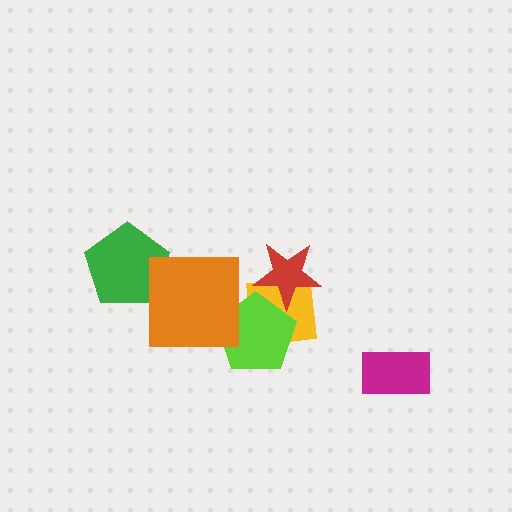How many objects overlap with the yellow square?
2 objects overlap with the yellow square.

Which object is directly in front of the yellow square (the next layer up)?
The lime pentagon is directly in front of the yellow square.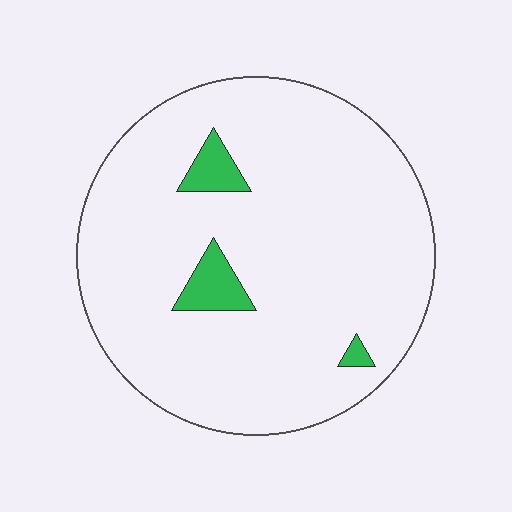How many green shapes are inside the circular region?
3.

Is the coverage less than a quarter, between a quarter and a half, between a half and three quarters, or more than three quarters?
Less than a quarter.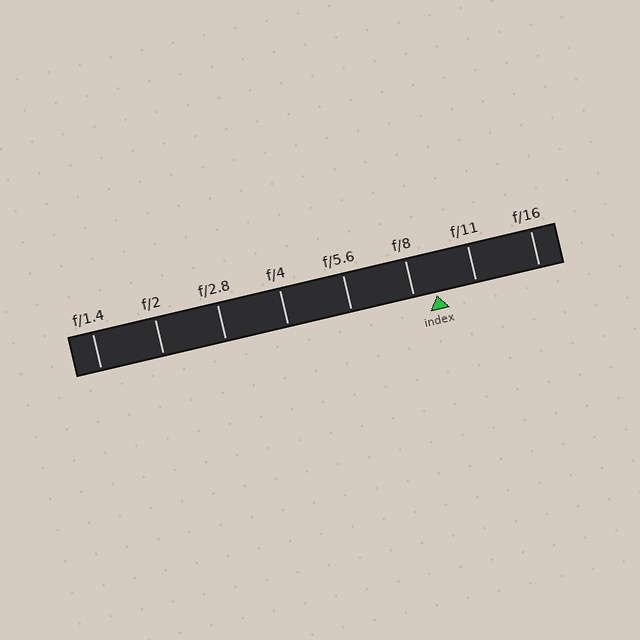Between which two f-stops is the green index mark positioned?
The index mark is between f/8 and f/11.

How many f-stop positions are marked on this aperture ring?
There are 8 f-stop positions marked.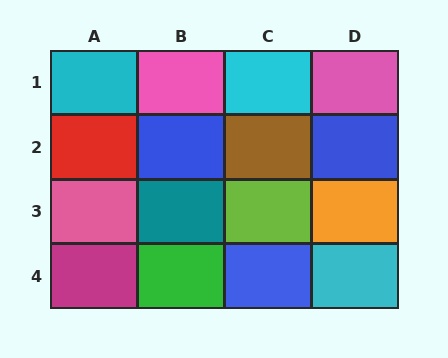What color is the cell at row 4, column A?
Magenta.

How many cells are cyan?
3 cells are cyan.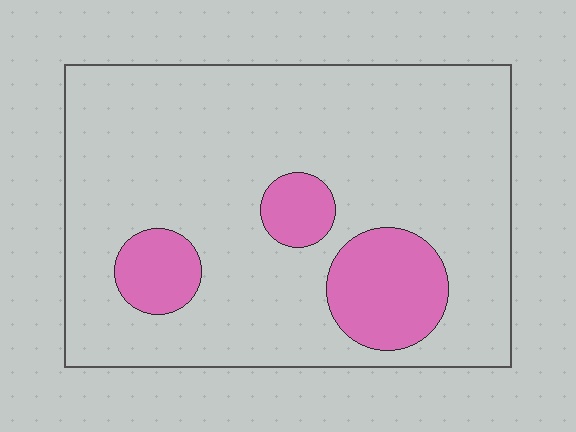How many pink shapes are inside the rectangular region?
3.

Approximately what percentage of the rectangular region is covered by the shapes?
Approximately 15%.